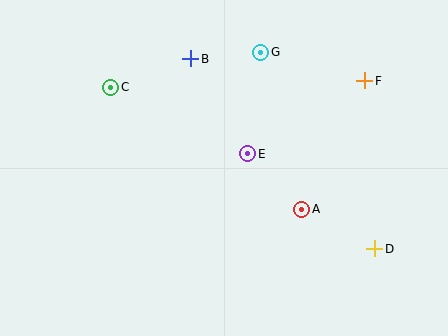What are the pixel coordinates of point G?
Point G is at (261, 52).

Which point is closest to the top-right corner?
Point F is closest to the top-right corner.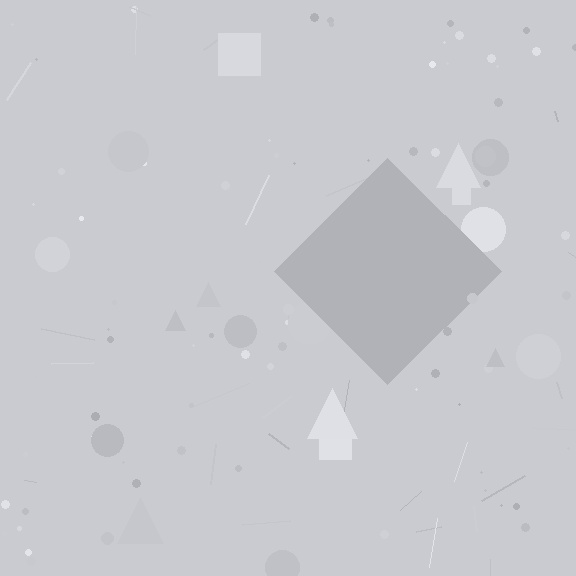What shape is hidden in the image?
A diamond is hidden in the image.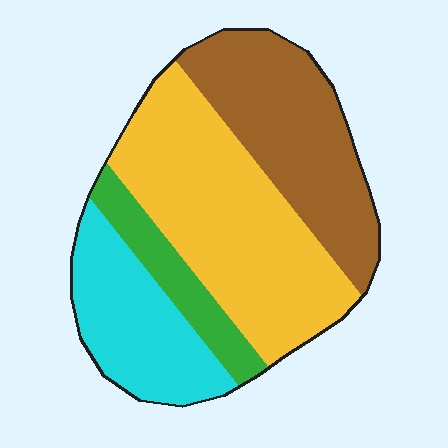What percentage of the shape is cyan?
Cyan takes up about one fifth (1/5) of the shape.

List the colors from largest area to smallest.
From largest to smallest: yellow, brown, cyan, green.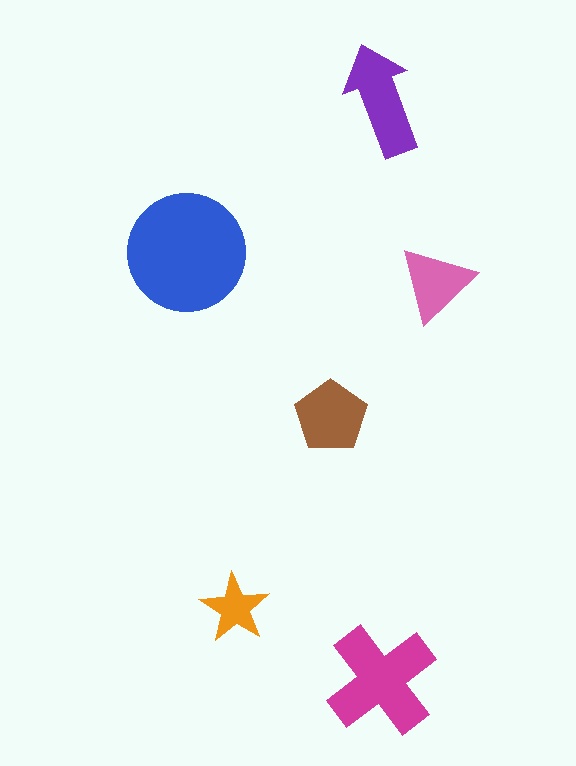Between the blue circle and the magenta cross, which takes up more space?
The blue circle.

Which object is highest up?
The purple arrow is topmost.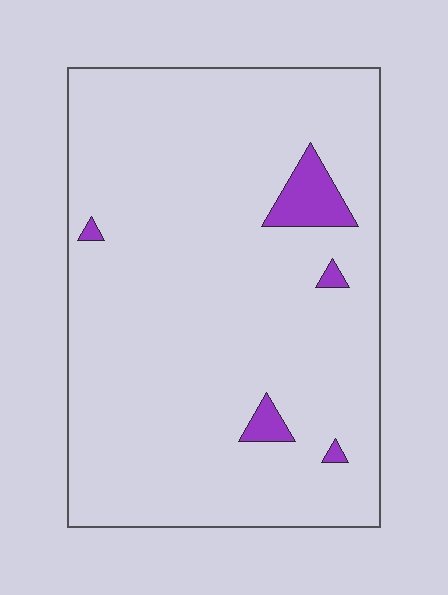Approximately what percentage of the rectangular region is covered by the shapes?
Approximately 5%.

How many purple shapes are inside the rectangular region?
5.